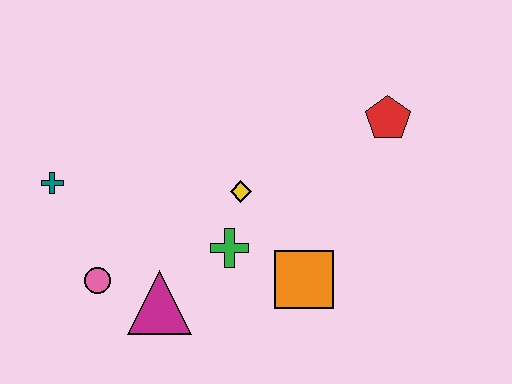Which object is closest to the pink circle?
The magenta triangle is closest to the pink circle.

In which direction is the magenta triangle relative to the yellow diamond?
The magenta triangle is below the yellow diamond.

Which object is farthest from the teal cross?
The red pentagon is farthest from the teal cross.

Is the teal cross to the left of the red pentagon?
Yes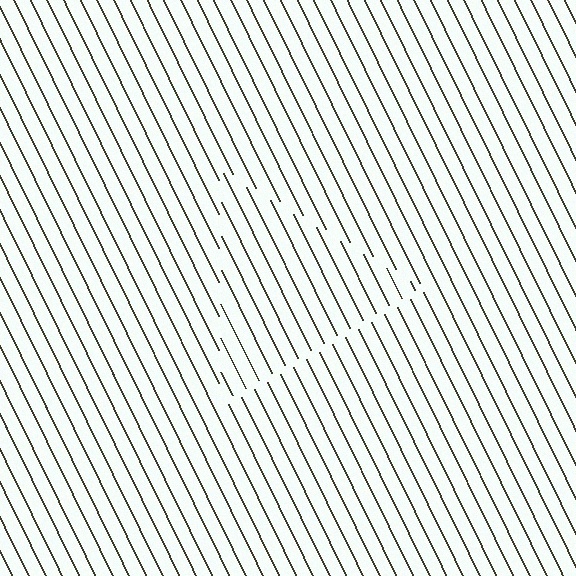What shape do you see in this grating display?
An illusory triangle. The interior of the shape contains the same grating, shifted by half a period — the contour is defined by the phase discontinuity where line-ends from the inner and outer gratings abut.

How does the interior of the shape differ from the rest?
The interior of the shape contains the same grating, shifted by half a period — the contour is defined by the phase discontinuity where line-ends from the inner and outer gratings abut.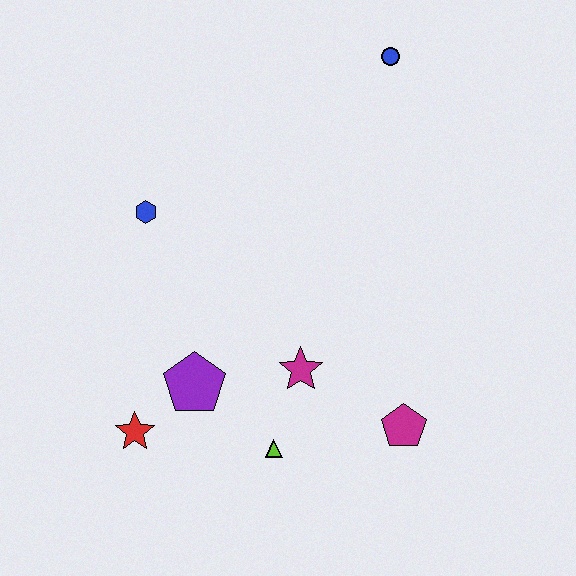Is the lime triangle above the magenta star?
No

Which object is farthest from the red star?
The blue circle is farthest from the red star.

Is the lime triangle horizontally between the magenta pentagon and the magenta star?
No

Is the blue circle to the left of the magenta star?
No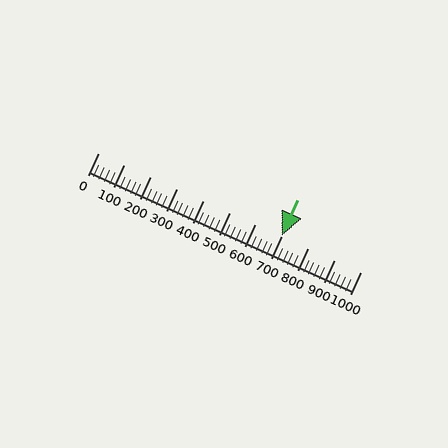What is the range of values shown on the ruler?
The ruler shows values from 0 to 1000.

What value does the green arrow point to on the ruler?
The green arrow points to approximately 700.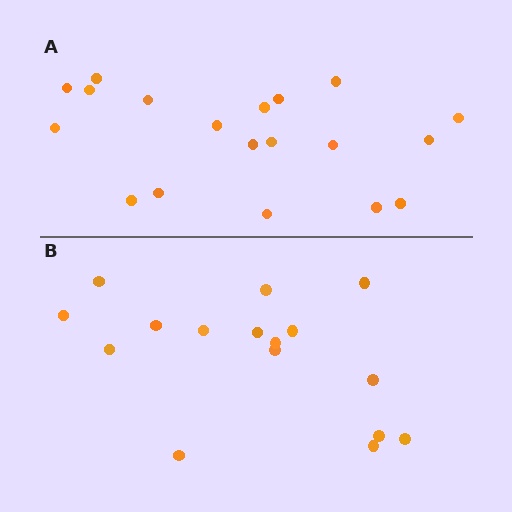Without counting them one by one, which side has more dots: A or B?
Region A (the top region) has more dots.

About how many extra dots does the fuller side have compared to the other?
Region A has just a few more — roughly 2 or 3 more dots than region B.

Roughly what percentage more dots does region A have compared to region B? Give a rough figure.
About 20% more.